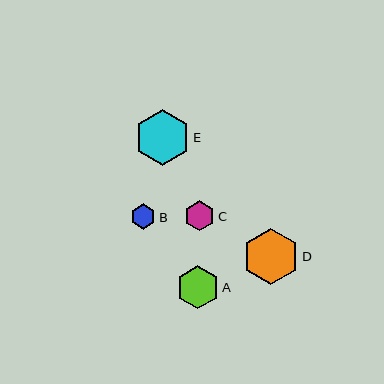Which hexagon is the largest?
Hexagon D is the largest with a size of approximately 56 pixels.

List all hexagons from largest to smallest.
From largest to smallest: D, E, A, C, B.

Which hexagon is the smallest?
Hexagon B is the smallest with a size of approximately 25 pixels.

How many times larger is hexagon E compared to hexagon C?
Hexagon E is approximately 1.9 times the size of hexagon C.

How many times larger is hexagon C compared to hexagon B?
Hexagon C is approximately 1.2 times the size of hexagon B.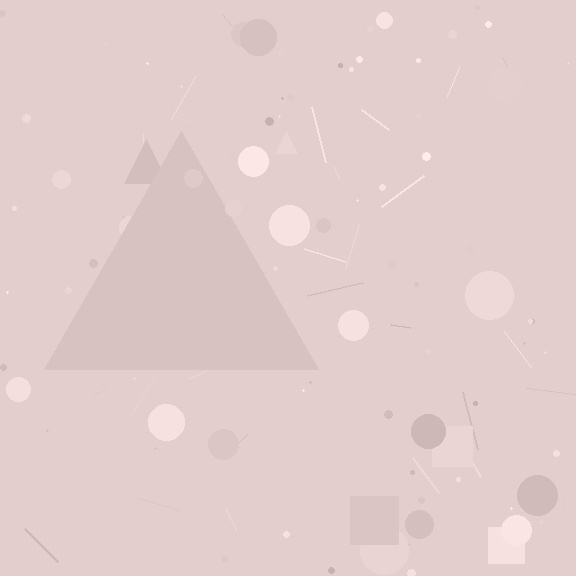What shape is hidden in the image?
A triangle is hidden in the image.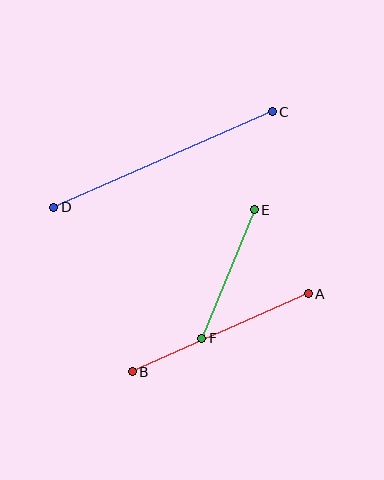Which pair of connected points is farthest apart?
Points C and D are farthest apart.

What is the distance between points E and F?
The distance is approximately 139 pixels.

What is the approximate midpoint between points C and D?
The midpoint is at approximately (163, 159) pixels.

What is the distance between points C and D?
The distance is approximately 238 pixels.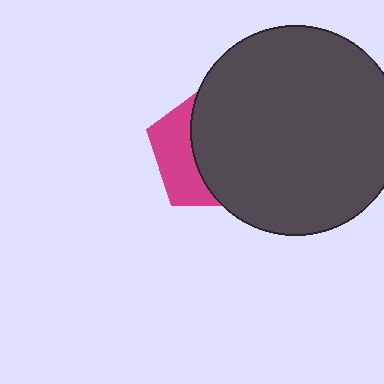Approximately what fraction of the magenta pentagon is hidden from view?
Roughly 65% of the magenta pentagon is hidden behind the dark gray circle.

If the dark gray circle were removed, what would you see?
You would see the complete magenta pentagon.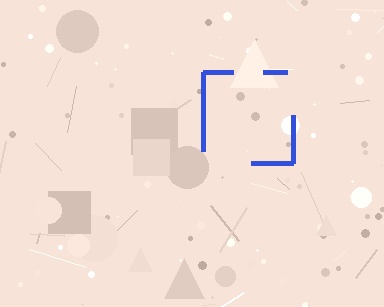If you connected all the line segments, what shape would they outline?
They would outline a square.